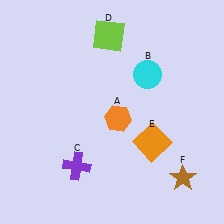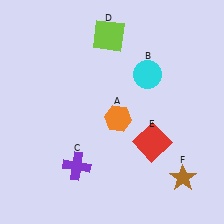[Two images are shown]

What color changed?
The square (E) changed from orange in Image 1 to red in Image 2.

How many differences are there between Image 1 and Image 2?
There is 1 difference between the two images.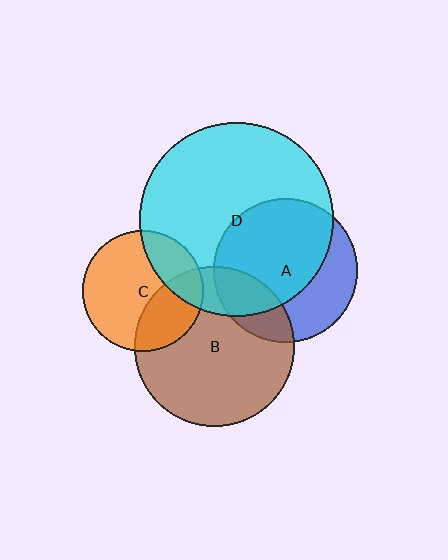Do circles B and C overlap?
Yes.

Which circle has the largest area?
Circle D (cyan).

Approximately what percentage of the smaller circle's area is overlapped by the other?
Approximately 30%.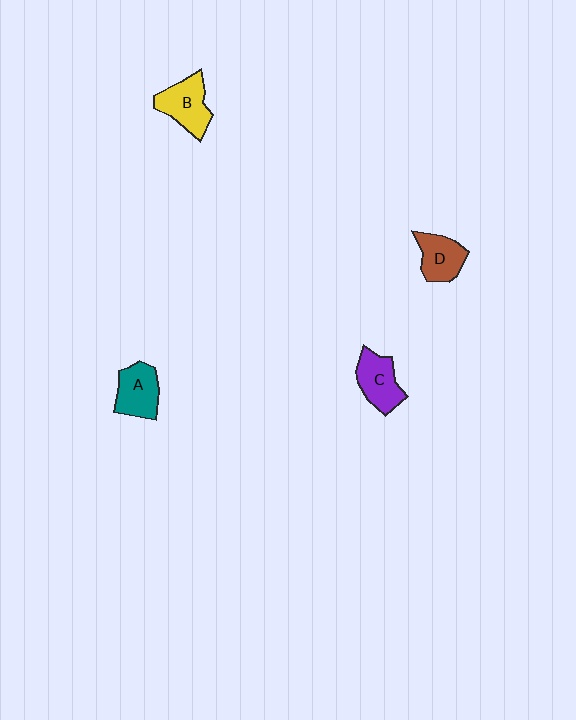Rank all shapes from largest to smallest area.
From largest to smallest: B (yellow), A (teal), C (purple), D (brown).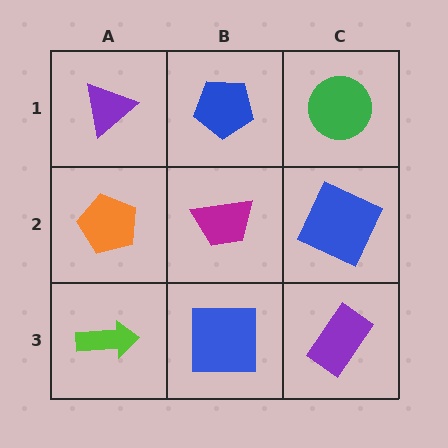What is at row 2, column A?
An orange pentagon.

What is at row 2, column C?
A blue square.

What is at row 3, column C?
A purple rectangle.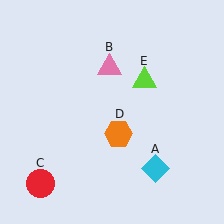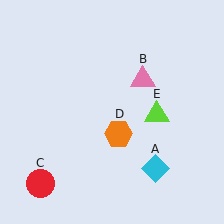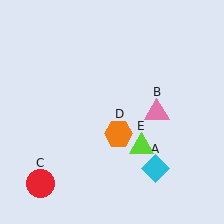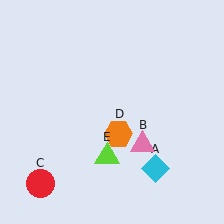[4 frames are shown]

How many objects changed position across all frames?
2 objects changed position: pink triangle (object B), lime triangle (object E).